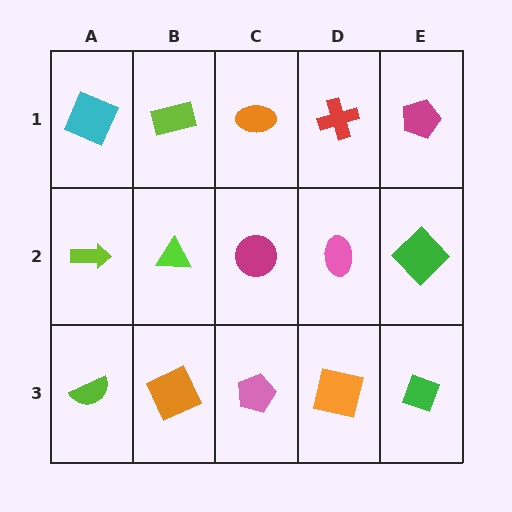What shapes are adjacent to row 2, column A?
A cyan square (row 1, column A), a lime semicircle (row 3, column A), a lime triangle (row 2, column B).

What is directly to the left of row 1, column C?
A lime rectangle.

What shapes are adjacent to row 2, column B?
A lime rectangle (row 1, column B), an orange square (row 3, column B), a lime arrow (row 2, column A), a magenta circle (row 2, column C).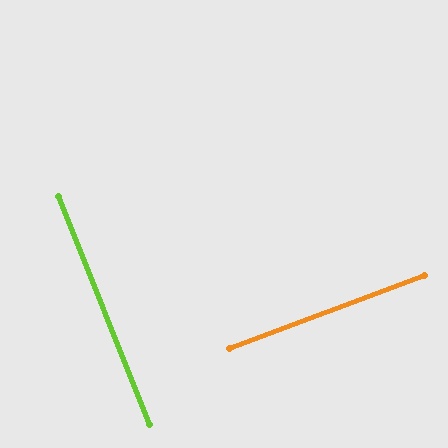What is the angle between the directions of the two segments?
Approximately 89 degrees.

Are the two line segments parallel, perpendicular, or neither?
Perpendicular — they meet at approximately 89°.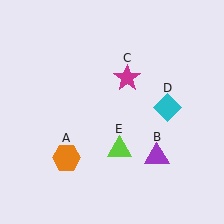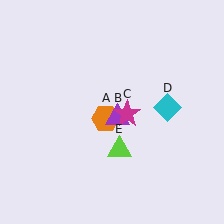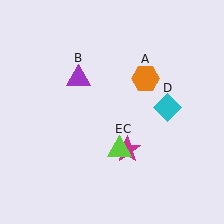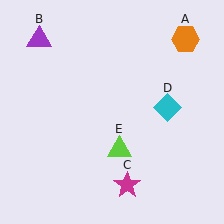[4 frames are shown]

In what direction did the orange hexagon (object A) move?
The orange hexagon (object A) moved up and to the right.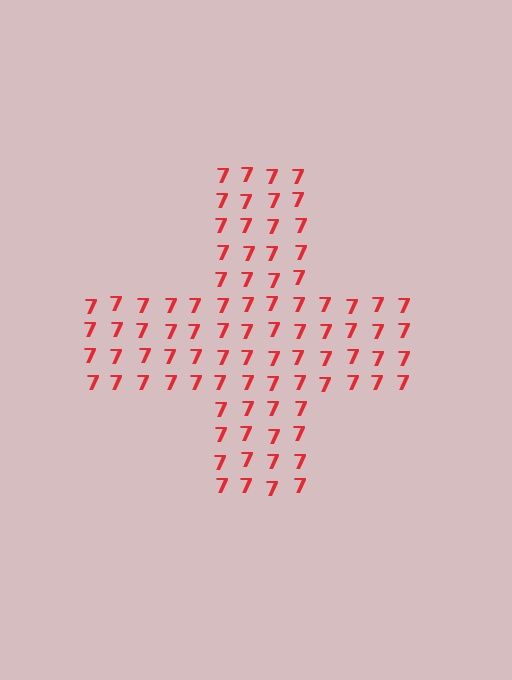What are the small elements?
The small elements are digit 7's.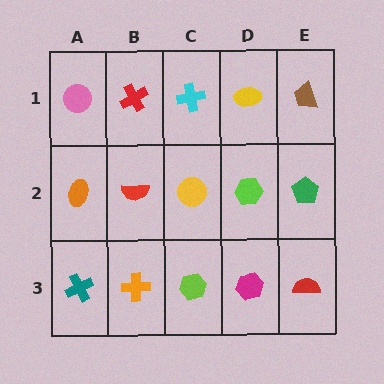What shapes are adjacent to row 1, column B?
A red semicircle (row 2, column B), a pink circle (row 1, column A), a cyan cross (row 1, column C).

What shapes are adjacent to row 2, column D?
A yellow ellipse (row 1, column D), a magenta hexagon (row 3, column D), a yellow circle (row 2, column C), a green pentagon (row 2, column E).